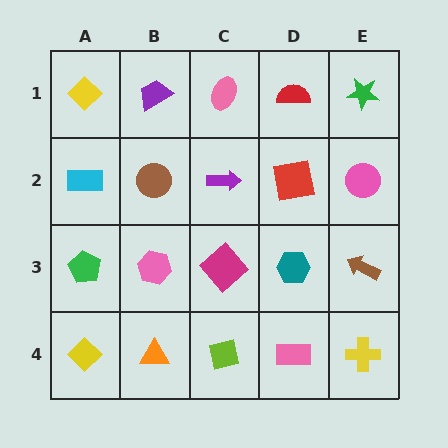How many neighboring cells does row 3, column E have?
3.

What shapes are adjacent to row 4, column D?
A teal hexagon (row 3, column D), a lime square (row 4, column C), a yellow cross (row 4, column E).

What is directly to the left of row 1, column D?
A pink ellipse.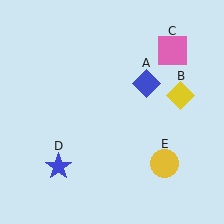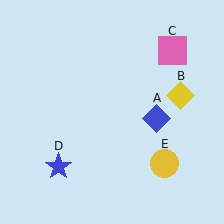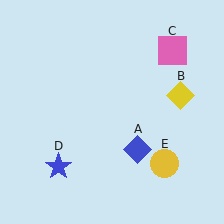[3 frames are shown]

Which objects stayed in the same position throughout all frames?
Yellow diamond (object B) and pink square (object C) and blue star (object D) and yellow circle (object E) remained stationary.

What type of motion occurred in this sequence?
The blue diamond (object A) rotated clockwise around the center of the scene.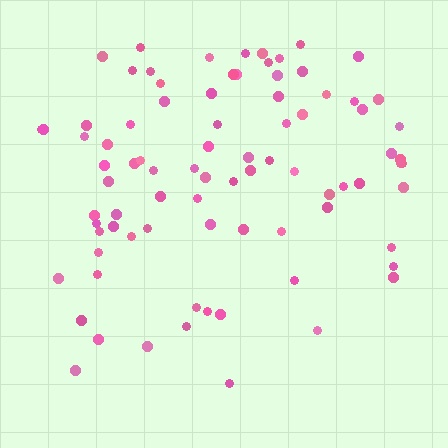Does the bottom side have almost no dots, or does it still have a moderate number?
Still a moderate number, just noticeably fewer than the top.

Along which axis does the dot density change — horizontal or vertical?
Vertical.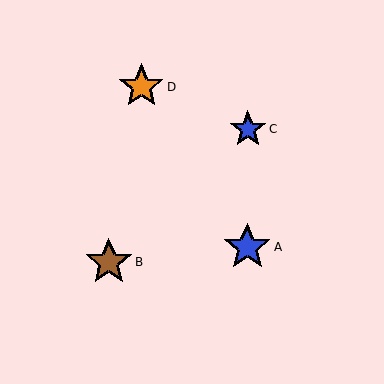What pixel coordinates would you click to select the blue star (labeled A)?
Click at (247, 247) to select the blue star A.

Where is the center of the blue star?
The center of the blue star is at (247, 247).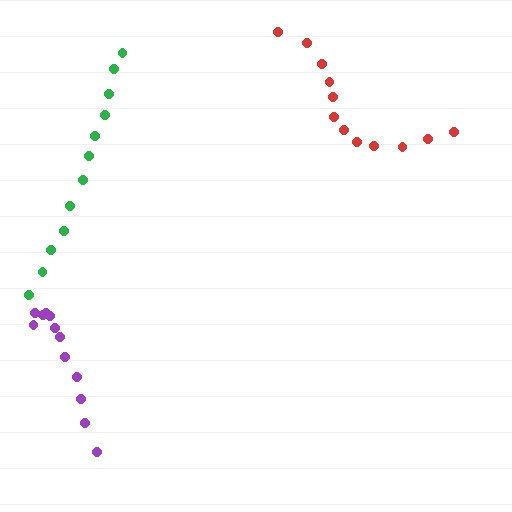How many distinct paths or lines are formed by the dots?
There are 3 distinct paths.